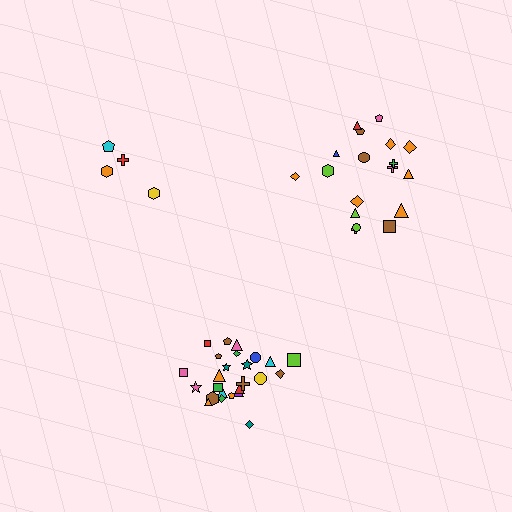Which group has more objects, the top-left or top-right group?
The top-right group.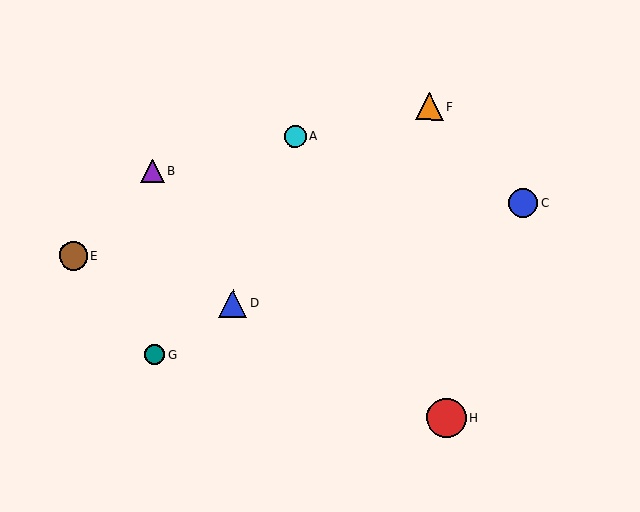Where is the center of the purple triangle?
The center of the purple triangle is at (153, 171).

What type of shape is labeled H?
Shape H is a red circle.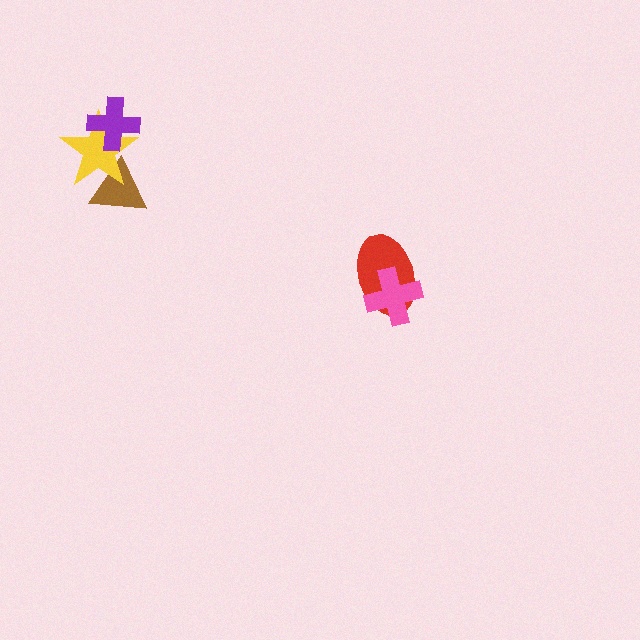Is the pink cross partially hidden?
No, no other shape covers it.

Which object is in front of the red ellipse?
The pink cross is in front of the red ellipse.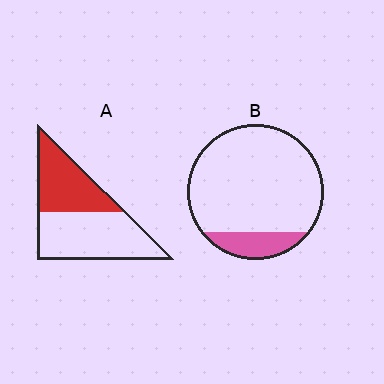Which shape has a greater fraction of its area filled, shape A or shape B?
Shape A.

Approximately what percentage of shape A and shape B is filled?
A is approximately 40% and B is approximately 15%.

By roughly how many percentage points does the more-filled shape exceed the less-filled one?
By roughly 25 percentage points (A over B).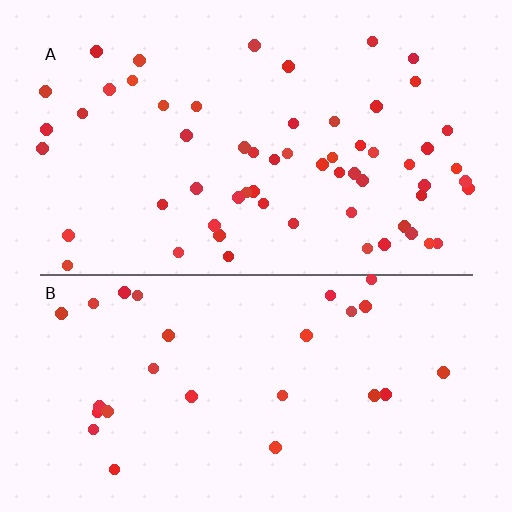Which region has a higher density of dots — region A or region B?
A (the top).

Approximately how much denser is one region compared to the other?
Approximately 2.2× — region A over region B.